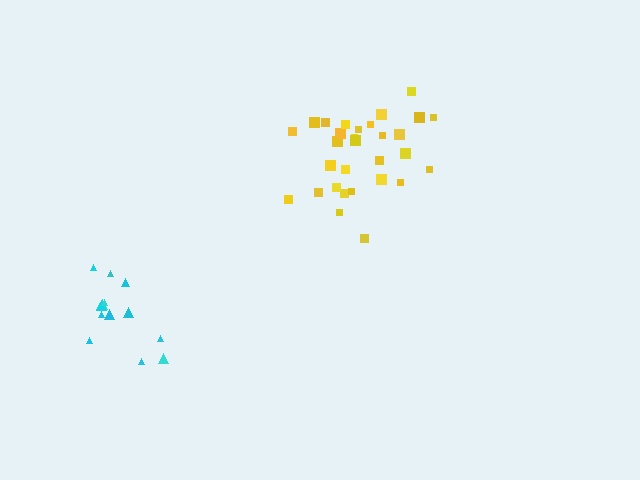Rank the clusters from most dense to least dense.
yellow, cyan.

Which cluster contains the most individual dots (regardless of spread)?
Yellow (30).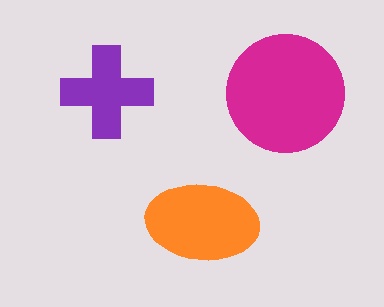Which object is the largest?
The magenta circle.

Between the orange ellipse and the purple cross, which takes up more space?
The orange ellipse.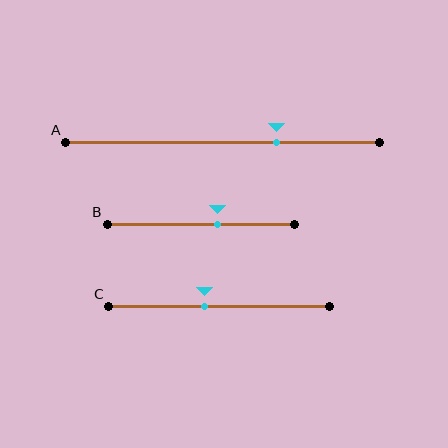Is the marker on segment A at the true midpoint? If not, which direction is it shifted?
No, the marker on segment A is shifted to the right by about 17% of the segment length.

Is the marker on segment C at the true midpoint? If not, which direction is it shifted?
No, the marker on segment C is shifted to the left by about 7% of the segment length.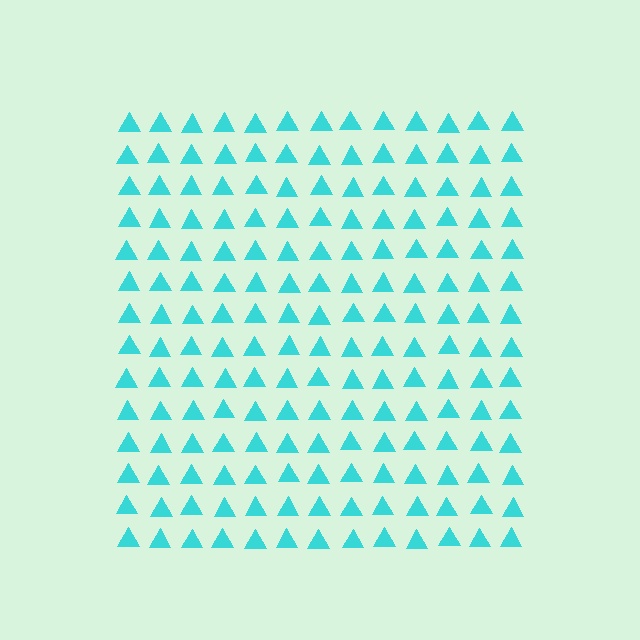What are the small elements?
The small elements are triangles.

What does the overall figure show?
The overall figure shows a square.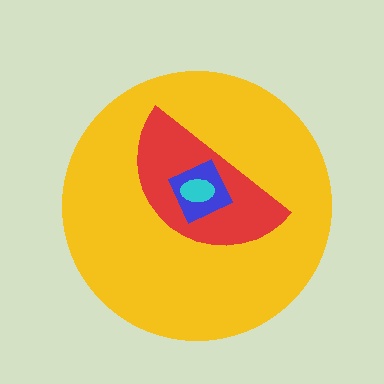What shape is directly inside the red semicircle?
The blue square.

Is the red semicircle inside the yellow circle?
Yes.